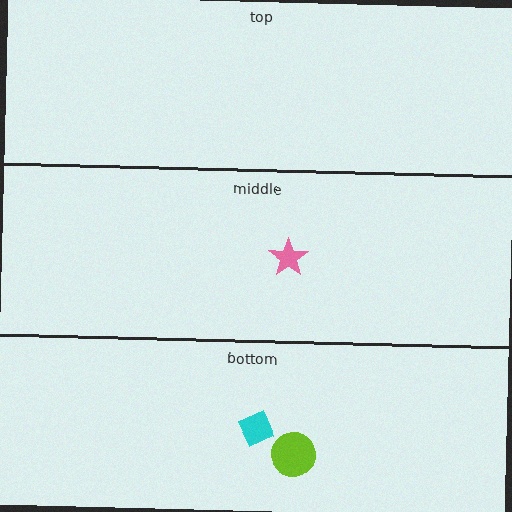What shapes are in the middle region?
The pink star.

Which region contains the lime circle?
The bottom region.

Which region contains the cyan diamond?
The bottom region.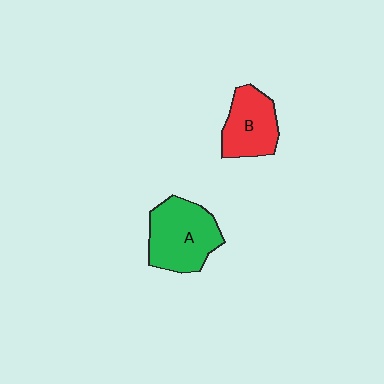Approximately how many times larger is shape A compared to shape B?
Approximately 1.3 times.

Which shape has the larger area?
Shape A (green).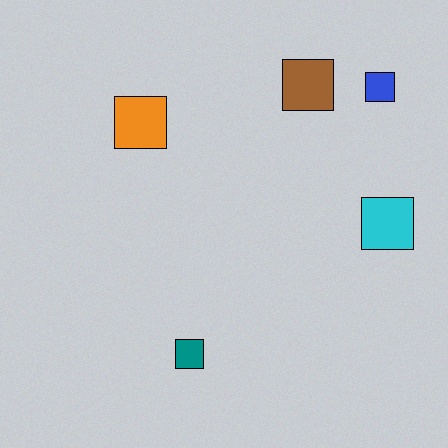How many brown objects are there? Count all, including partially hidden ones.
There is 1 brown object.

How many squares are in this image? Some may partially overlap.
There are 5 squares.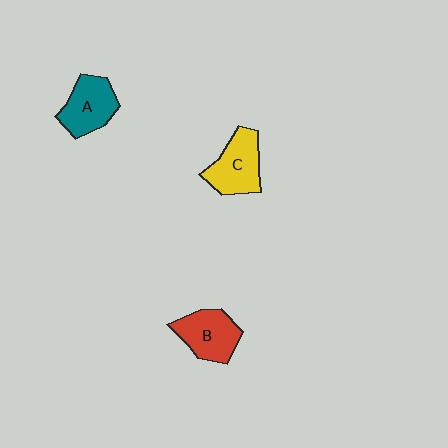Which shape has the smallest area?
Shape A (teal).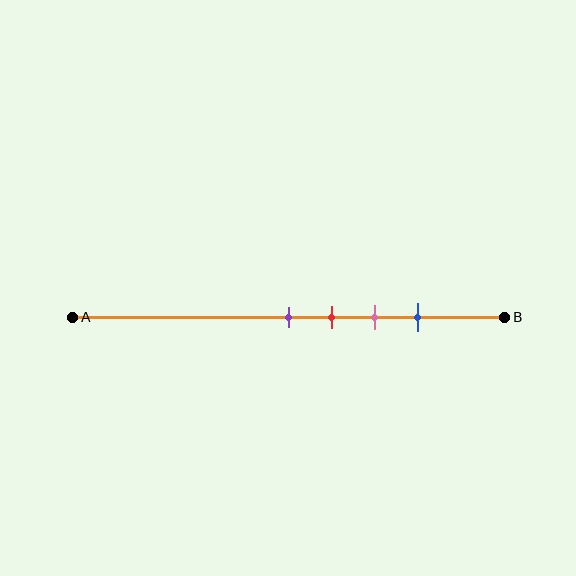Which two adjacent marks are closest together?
The purple and red marks are the closest adjacent pair.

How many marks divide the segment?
There are 4 marks dividing the segment.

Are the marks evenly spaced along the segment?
Yes, the marks are approximately evenly spaced.